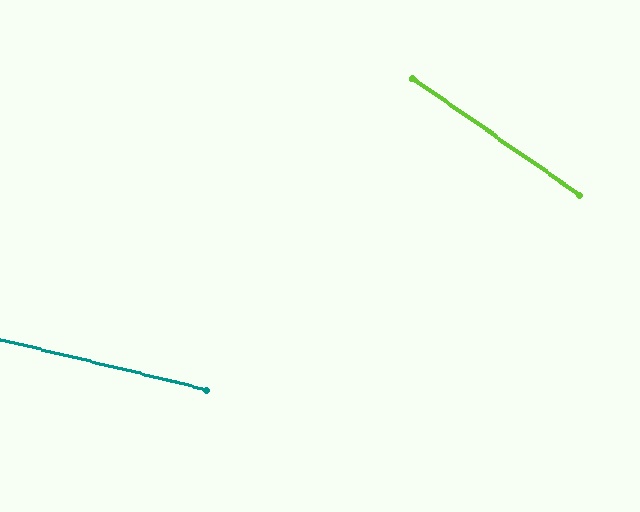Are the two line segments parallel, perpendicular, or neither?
Neither parallel nor perpendicular — they differ by about 21°.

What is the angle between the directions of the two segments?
Approximately 21 degrees.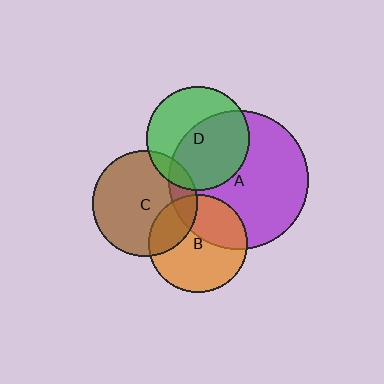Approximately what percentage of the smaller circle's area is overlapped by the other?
Approximately 55%.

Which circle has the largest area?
Circle A (purple).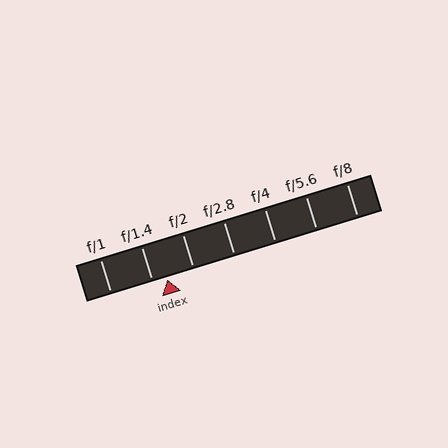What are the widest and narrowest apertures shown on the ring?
The widest aperture shown is f/1 and the narrowest is f/8.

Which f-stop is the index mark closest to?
The index mark is closest to f/1.4.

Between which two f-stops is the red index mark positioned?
The index mark is between f/1.4 and f/2.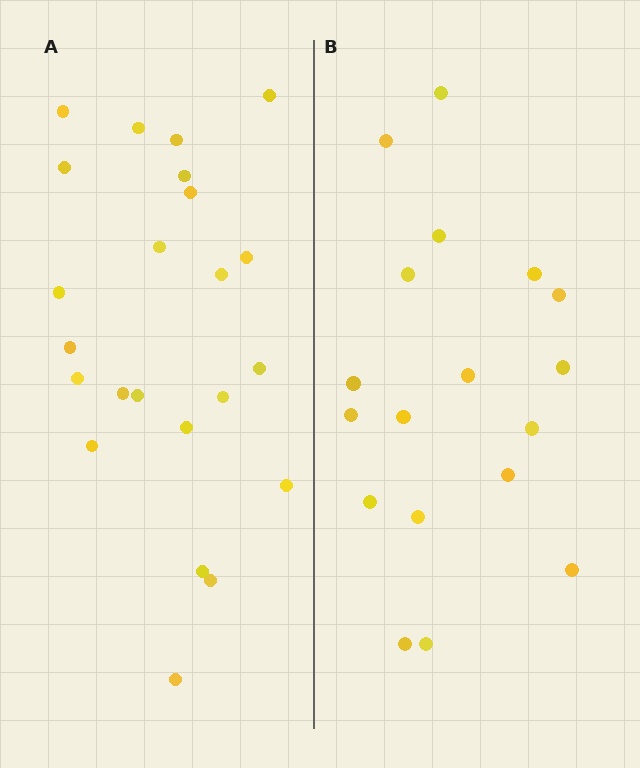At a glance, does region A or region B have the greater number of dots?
Region A (the left region) has more dots.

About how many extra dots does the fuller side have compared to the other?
Region A has about 5 more dots than region B.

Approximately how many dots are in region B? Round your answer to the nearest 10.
About 20 dots. (The exact count is 18, which rounds to 20.)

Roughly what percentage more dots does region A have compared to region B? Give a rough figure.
About 30% more.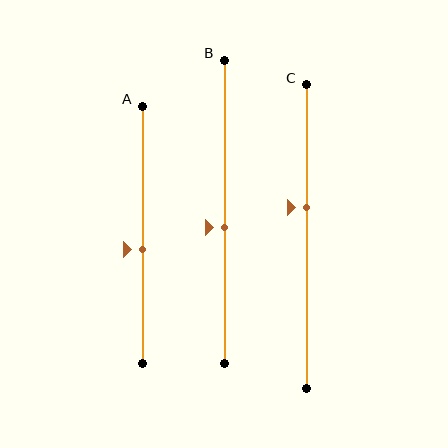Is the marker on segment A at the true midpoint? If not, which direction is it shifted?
No, the marker on segment A is shifted downward by about 6% of the segment length.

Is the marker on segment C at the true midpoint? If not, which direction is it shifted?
No, the marker on segment C is shifted upward by about 10% of the segment length.